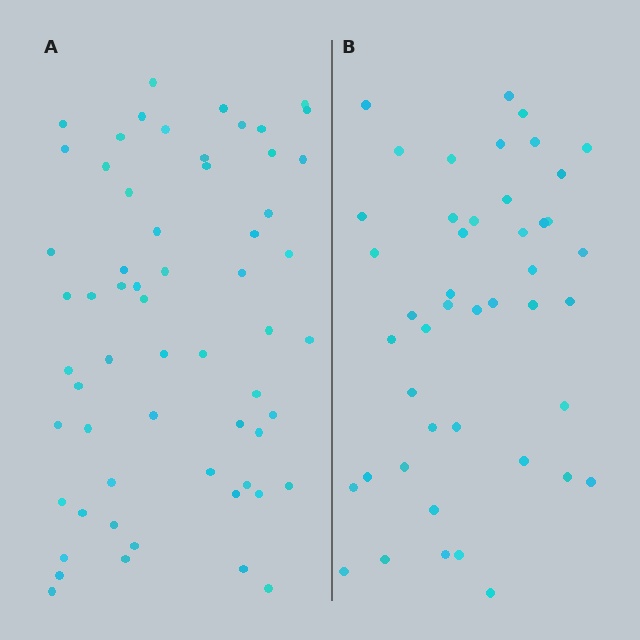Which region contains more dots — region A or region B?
Region A (the left region) has more dots.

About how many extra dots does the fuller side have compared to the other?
Region A has approximately 15 more dots than region B.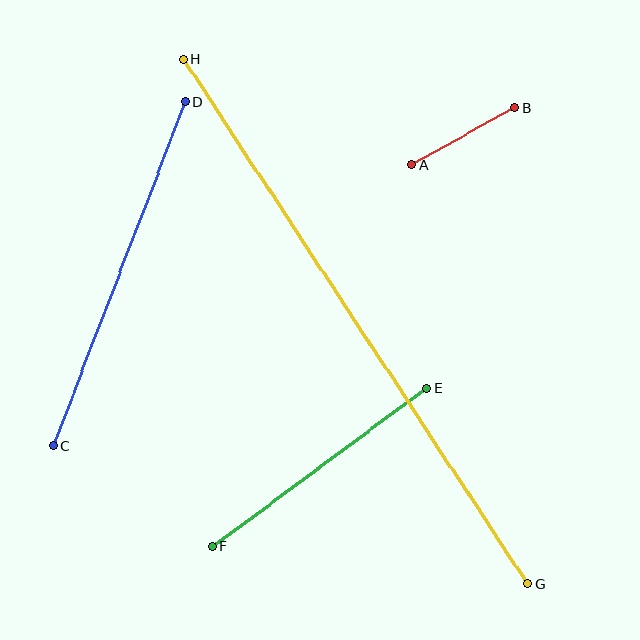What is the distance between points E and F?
The distance is approximately 266 pixels.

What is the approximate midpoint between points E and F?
The midpoint is at approximately (320, 467) pixels.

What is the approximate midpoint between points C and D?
The midpoint is at approximately (119, 274) pixels.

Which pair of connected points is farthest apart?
Points G and H are farthest apart.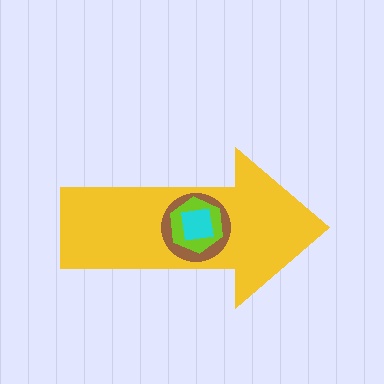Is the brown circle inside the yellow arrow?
Yes.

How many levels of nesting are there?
4.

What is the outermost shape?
The yellow arrow.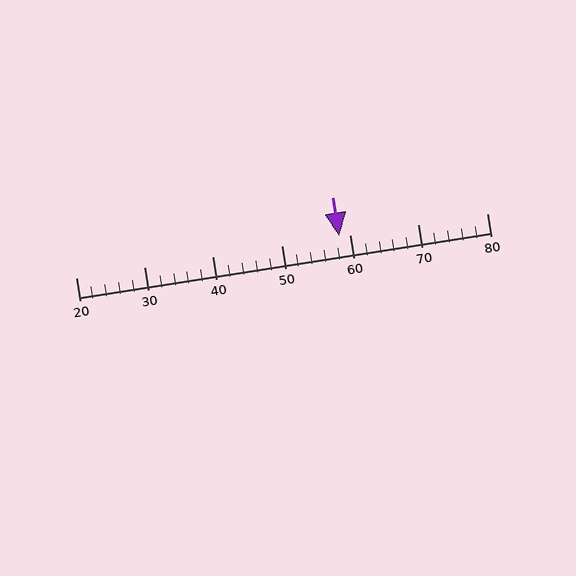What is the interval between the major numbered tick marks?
The major tick marks are spaced 10 units apart.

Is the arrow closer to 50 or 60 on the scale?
The arrow is closer to 60.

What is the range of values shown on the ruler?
The ruler shows values from 20 to 80.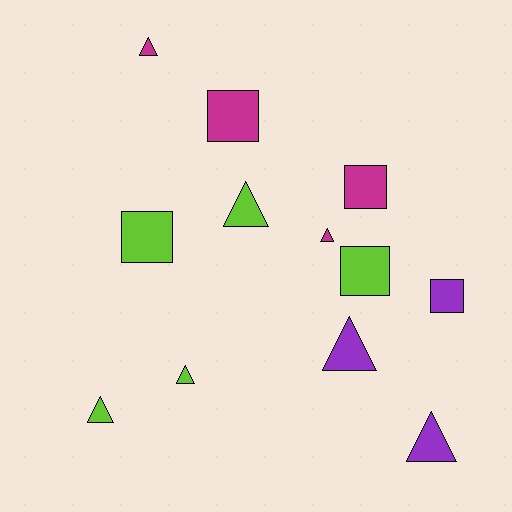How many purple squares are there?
There is 1 purple square.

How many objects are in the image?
There are 12 objects.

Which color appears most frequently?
Lime, with 5 objects.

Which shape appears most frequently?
Triangle, with 7 objects.